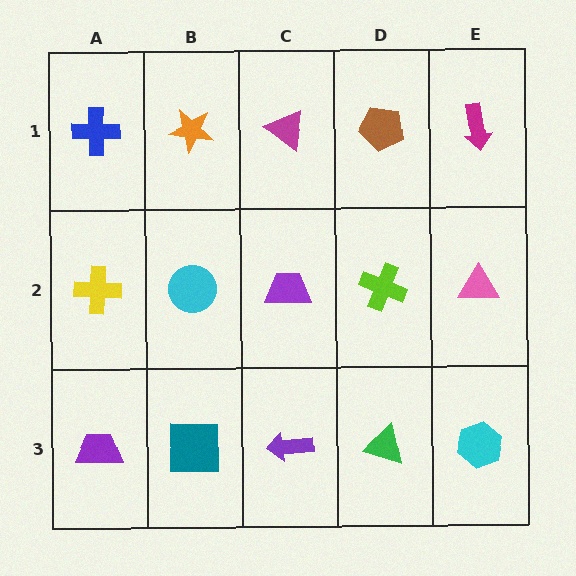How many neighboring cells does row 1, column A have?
2.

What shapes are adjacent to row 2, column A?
A blue cross (row 1, column A), a purple trapezoid (row 3, column A), a cyan circle (row 2, column B).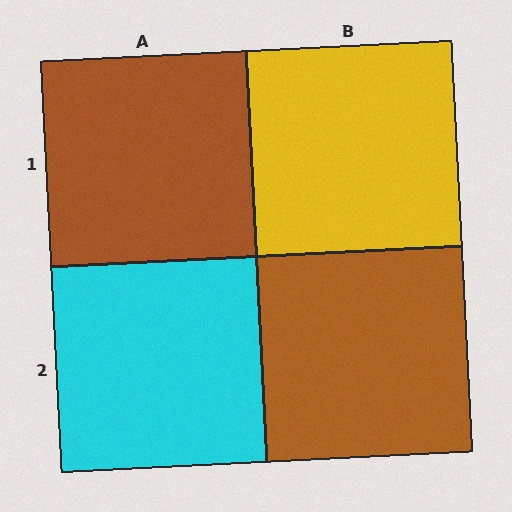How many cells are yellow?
1 cell is yellow.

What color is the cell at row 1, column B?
Yellow.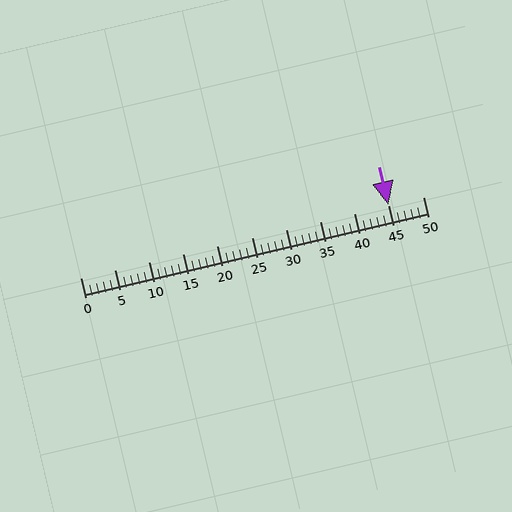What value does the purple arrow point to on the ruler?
The purple arrow points to approximately 45.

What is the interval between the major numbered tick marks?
The major tick marks are spaced 5 units apart.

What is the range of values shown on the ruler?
The ruler shows values from 0 to 50.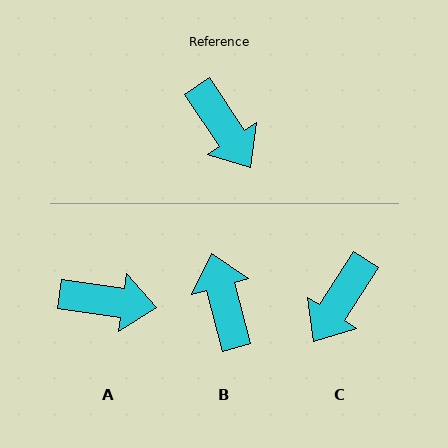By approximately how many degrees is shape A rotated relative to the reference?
Approximately 48 degrees counter-clockwise.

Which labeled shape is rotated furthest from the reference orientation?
B, about 162 degrees away.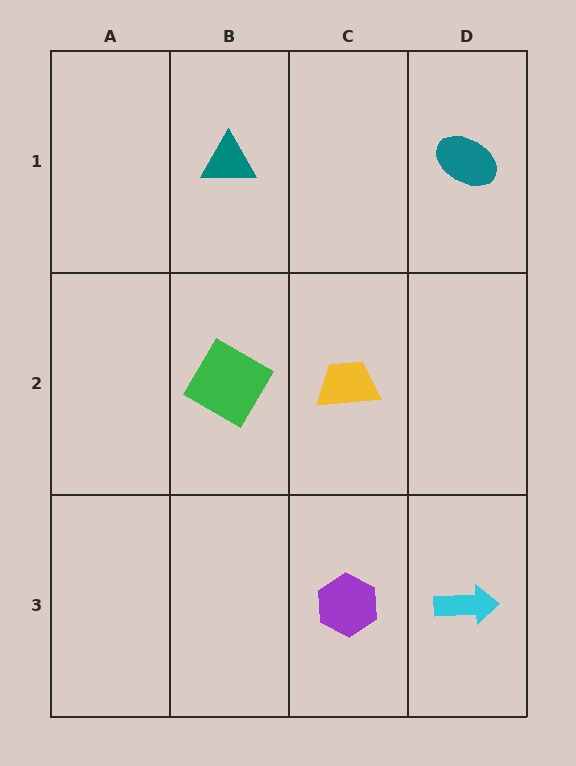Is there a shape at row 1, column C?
No, that cell is empty.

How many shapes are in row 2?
2 shapes.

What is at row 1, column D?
A teal ellipse.